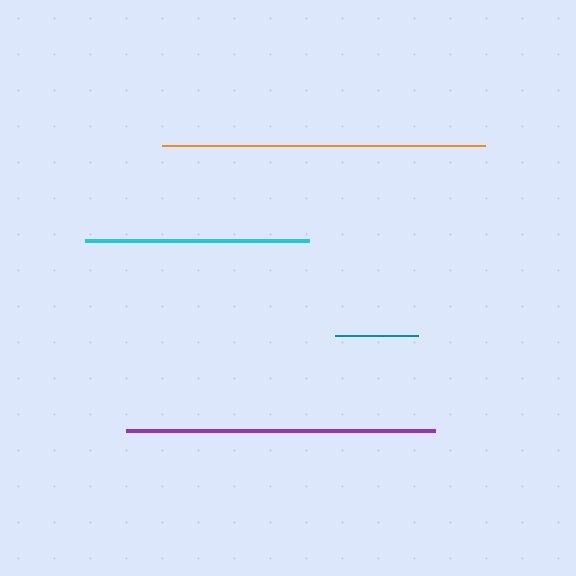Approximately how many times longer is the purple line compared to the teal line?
The purple line is approximately 3.7 times the length of the teal line.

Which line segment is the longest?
The orange line is the longest at approximately 323 pixels.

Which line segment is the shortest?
The teal line is the shortest at approximately 83 pixels.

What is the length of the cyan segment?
The cyan segment is approximately 224 pixels long.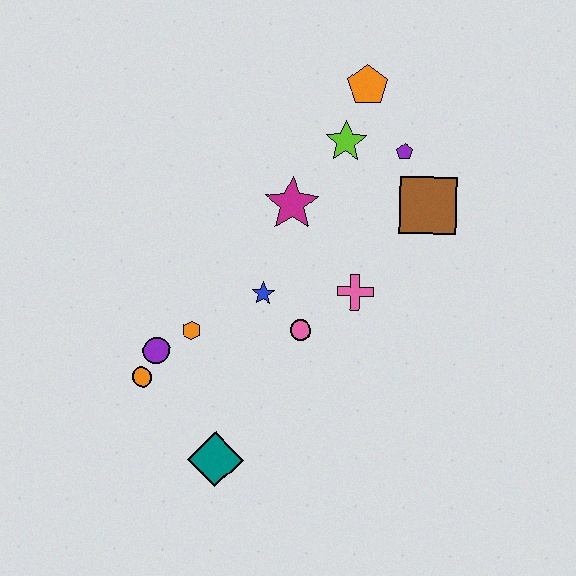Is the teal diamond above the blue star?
No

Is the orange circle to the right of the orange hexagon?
No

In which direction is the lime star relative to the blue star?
The lime star is above the blue star.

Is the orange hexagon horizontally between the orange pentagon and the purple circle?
Yes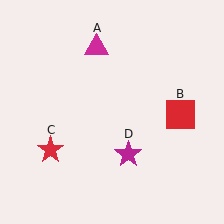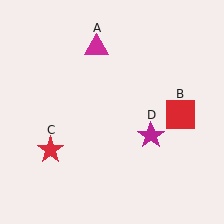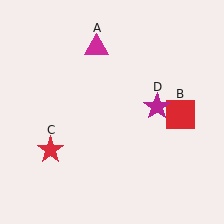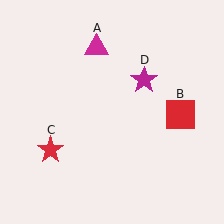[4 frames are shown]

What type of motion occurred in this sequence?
The magenta star (object D) rotated counterclockwise around the center of the scene.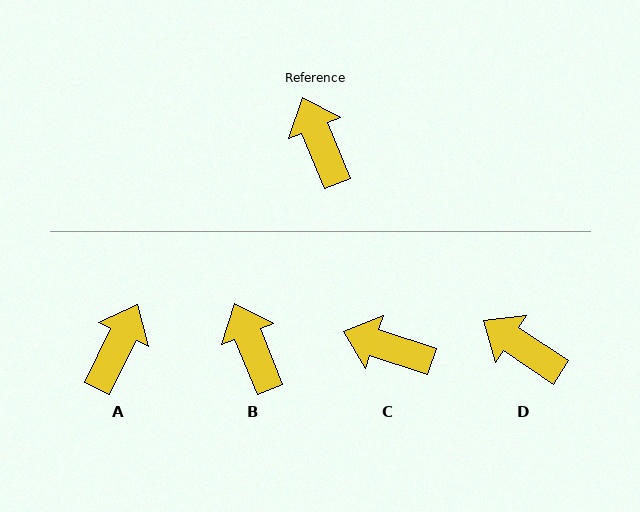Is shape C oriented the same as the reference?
No, it is off by about 49 degrees.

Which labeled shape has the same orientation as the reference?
B.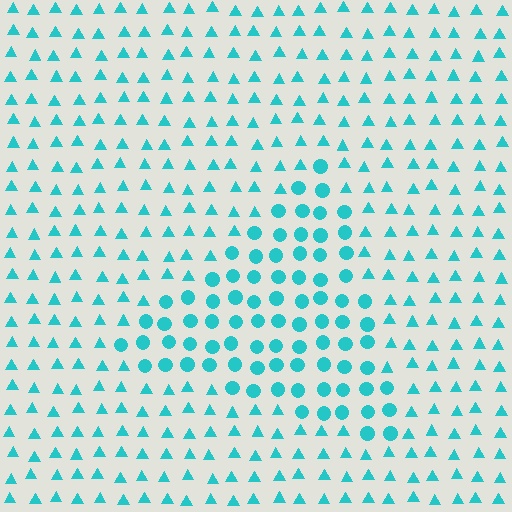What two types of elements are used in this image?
The image uses circles inside the triangle region and triangles outside it.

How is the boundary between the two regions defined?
The boundary is defined by a change in element shape: circles inside vs. triangles outside. All elements share the same color and spacing.